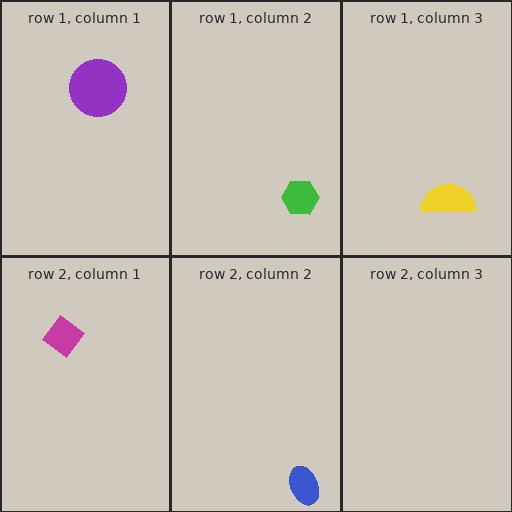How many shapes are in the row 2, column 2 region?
1.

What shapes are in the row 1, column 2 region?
The green hexagon.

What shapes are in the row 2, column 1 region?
The magenta diamond.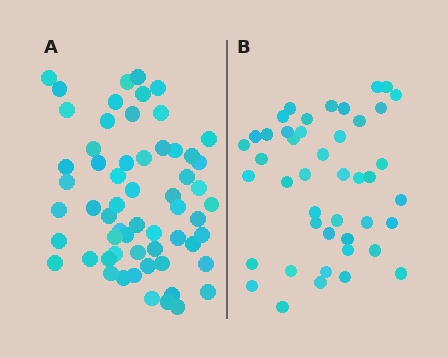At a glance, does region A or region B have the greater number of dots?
Region A (the left region) has more dots.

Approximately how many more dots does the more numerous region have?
Region A has approximately 15 more dots than region B.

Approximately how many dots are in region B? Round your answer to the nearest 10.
About 40 dots. (The exact count is 44, which rounds to 40.)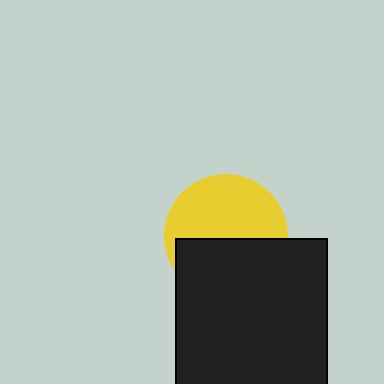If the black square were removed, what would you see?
You would see the complete yellow circle.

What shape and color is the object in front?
The object in front is a black square.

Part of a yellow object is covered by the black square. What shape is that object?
It is a circle.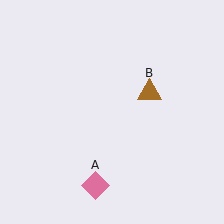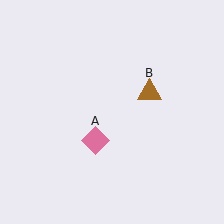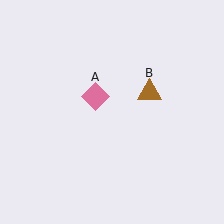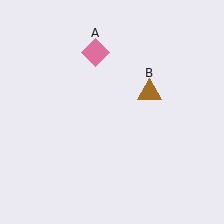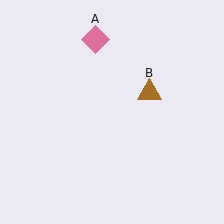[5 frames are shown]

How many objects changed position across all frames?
1 object changed position: pink diamond (object A).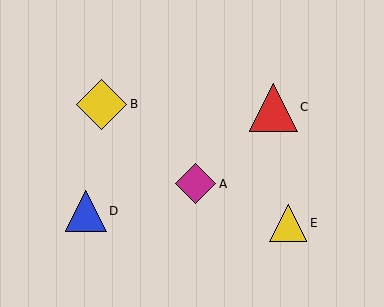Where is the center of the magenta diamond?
The center of the magenta diamond is at (196, 184).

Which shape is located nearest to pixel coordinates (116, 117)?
The yellow diamond (labeled B) at (102, 104) is nearest to that location.